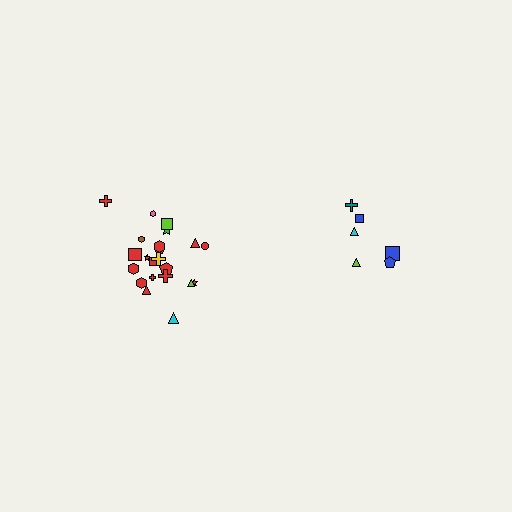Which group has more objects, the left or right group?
The left group.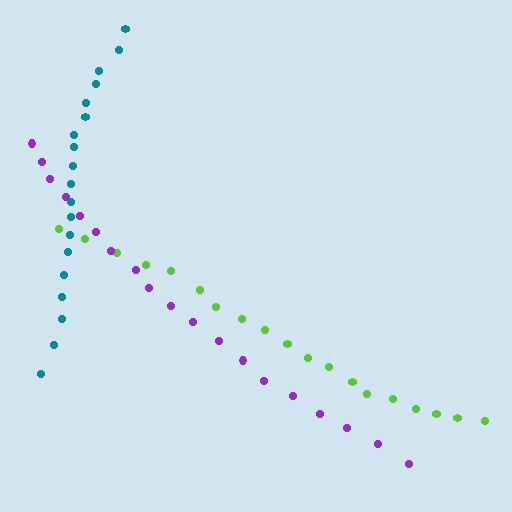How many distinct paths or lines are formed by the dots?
There are 3 distinct paths.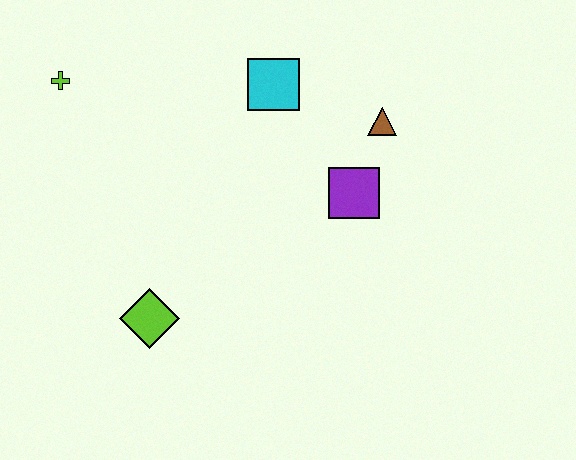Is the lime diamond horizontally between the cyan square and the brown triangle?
No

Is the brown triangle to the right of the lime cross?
Yes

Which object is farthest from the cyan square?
The lime diamond is farthest from the cyan square.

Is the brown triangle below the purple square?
No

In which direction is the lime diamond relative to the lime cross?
The lime diamond is below the lime cross.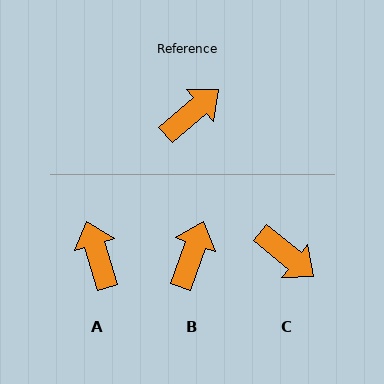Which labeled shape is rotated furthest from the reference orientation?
C, about 80 degrees away.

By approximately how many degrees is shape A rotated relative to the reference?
Approximately 67 degrees counter-clockwise.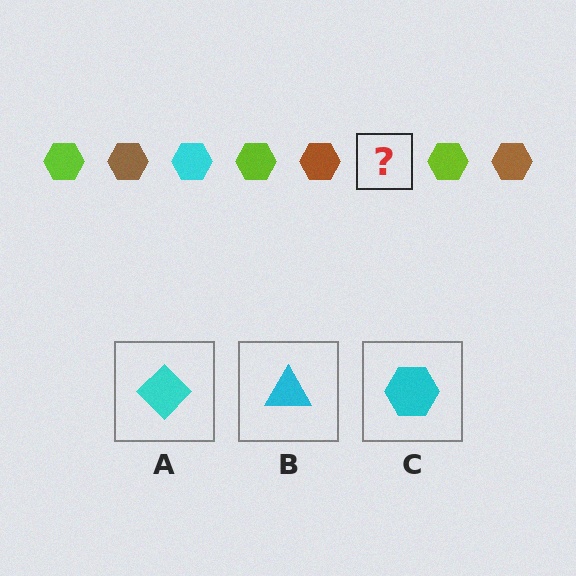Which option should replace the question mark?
Option C.